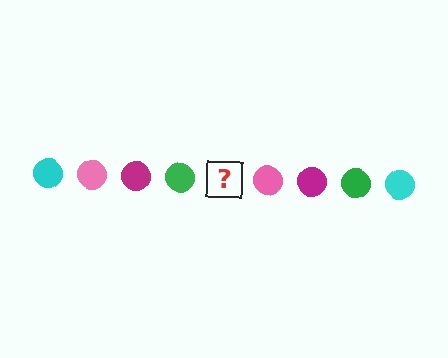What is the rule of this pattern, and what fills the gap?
The rule is that the pattern cycles through cyan, pink, magenta, green circles. The gap should be filled with a cyan circle.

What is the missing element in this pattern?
The missing element is a cyan circle.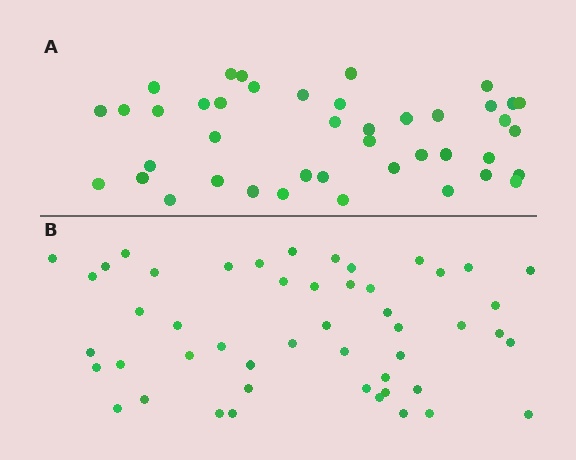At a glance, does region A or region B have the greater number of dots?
Region B (the bottom region) has more dots.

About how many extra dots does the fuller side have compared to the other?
Region B has roughly 8 or so more dots than region A.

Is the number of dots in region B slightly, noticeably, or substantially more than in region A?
Region B has only slightly more — the two regions are fairly close. The ratio is roughly 1.2 to 1.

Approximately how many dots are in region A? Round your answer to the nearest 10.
About 40 dots. (The exact count is 42, which rounds to 40.)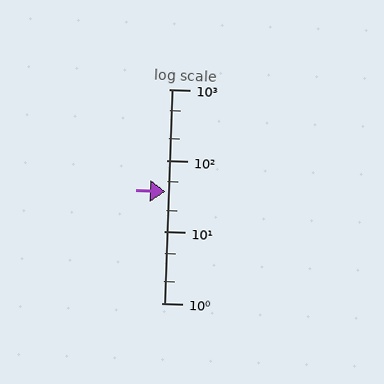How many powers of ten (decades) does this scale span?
The scale spans 3 decades, from 1 to 1000.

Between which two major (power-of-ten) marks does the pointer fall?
The pointer is between 10 and 100.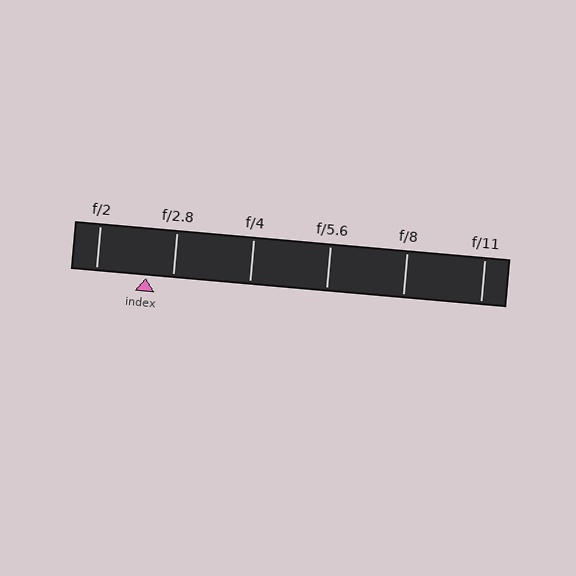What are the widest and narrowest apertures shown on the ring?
The widest aperture shown is f/2 and the narrowest is f/11.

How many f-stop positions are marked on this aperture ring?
There are 6 f-stop positions marked.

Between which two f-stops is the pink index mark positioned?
The index mark is between f/2 and f/2.8.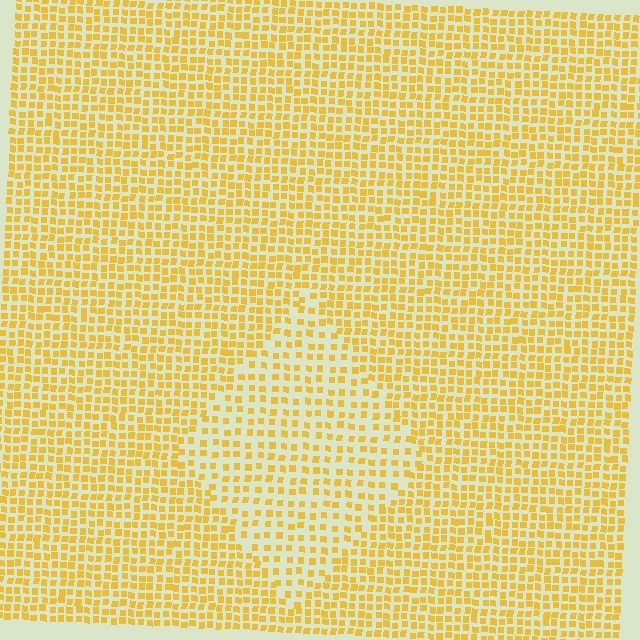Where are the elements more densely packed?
The elements are more densely packed outside the diamond boundary.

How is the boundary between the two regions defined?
The boundary is defined by a change in element density (approximately 1.7x ratio). All elements are the same color, size, and shape.